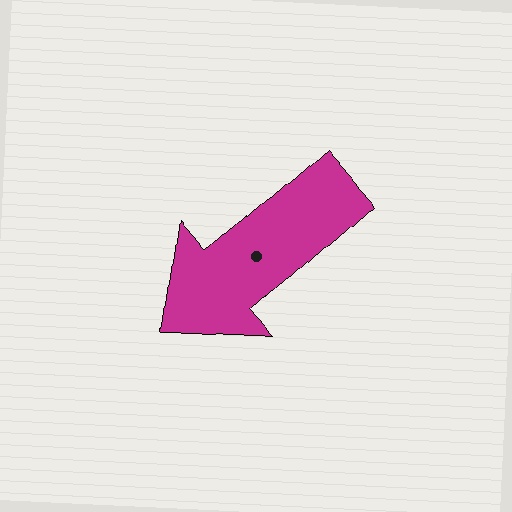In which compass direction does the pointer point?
Southwest.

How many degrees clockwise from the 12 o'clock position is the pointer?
Approximately 229 degrees.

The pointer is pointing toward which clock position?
Roughly 8 o'clock.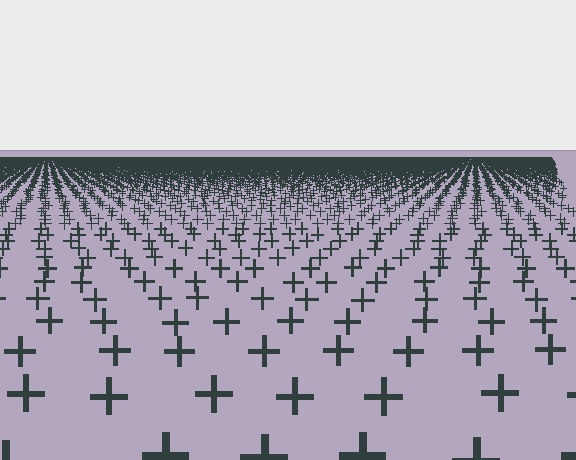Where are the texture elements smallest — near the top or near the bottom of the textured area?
Near the top.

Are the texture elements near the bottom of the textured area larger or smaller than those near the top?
Larger. Near the bottom, elements are closer to the viewer and appear at a bigger on-screen size.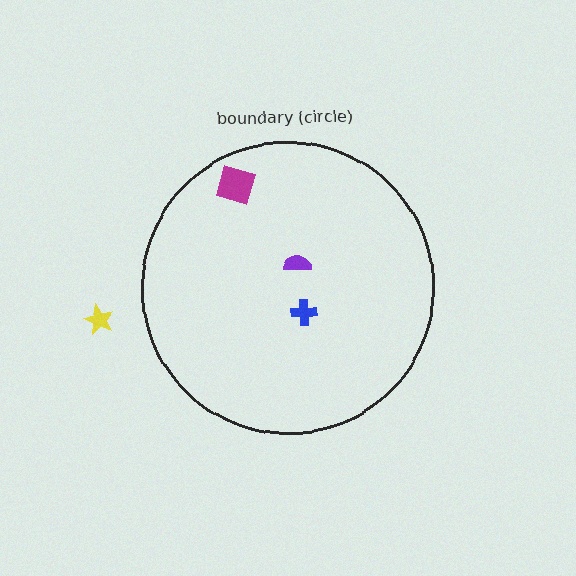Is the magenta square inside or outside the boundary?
Inside.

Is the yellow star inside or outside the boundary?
Outside.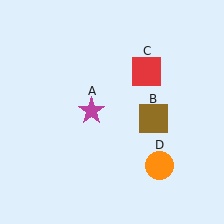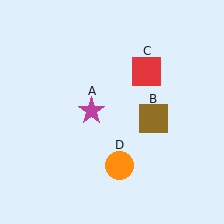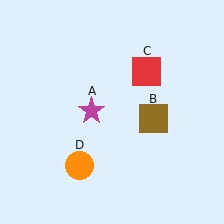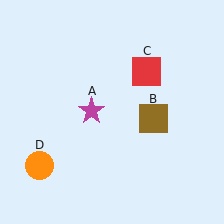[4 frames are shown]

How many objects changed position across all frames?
1 object changed position: orange circle (object D).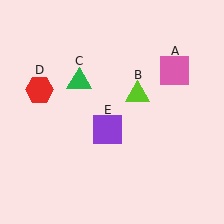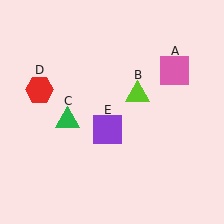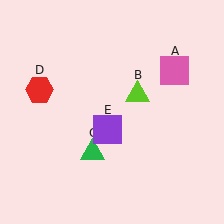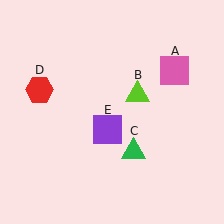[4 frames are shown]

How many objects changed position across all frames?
1 object changed position: green triangle (object C).